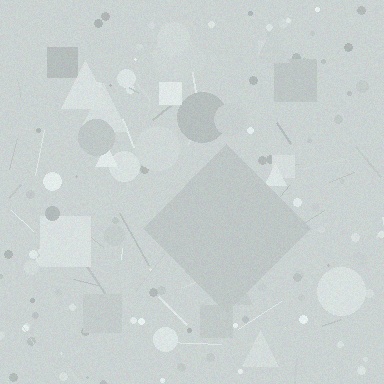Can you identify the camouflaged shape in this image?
The camouflaged shape is a diamond.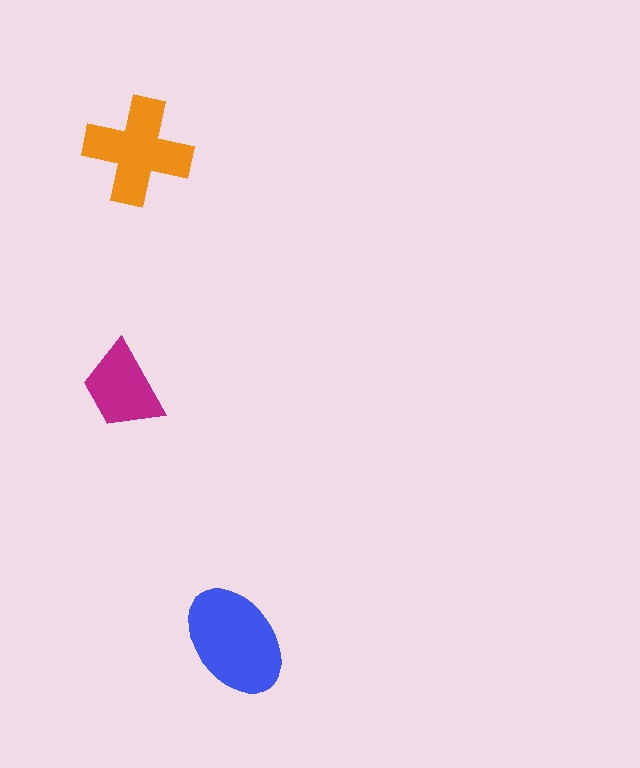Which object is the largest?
The blue ellipse.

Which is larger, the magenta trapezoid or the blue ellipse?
The blue ellipse.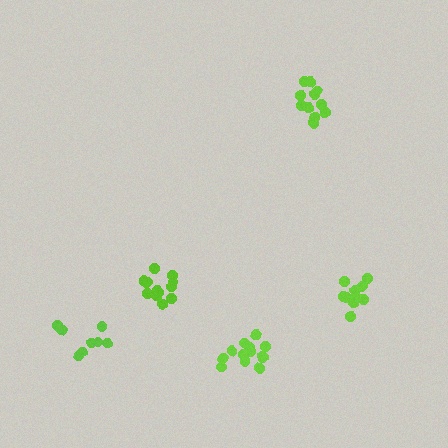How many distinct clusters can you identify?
There are 5 distinct clusters.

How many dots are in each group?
Group 1: 13 dots, Group 2: 12 dots, Group 3: 11 dots, Group 4: 10 dots, Group 5: 8 dots (54 total).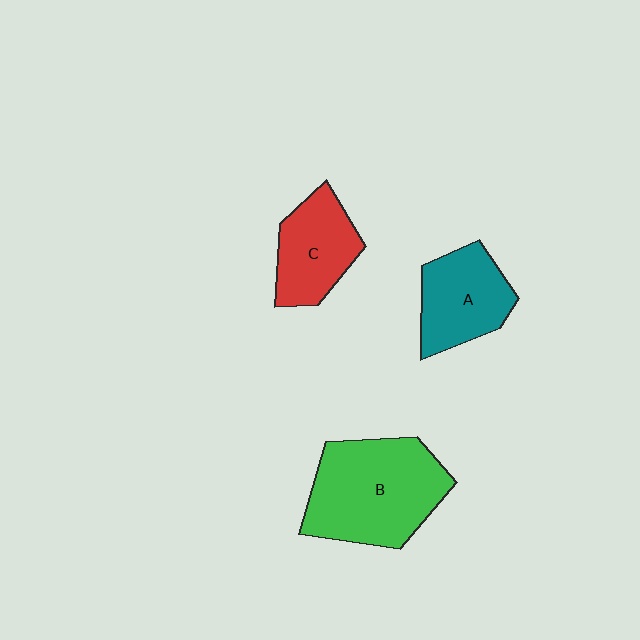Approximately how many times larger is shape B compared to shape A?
Approximately 1.6 times.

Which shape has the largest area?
Shape B (green).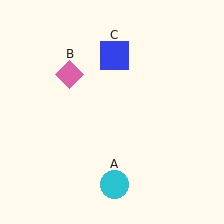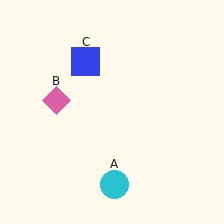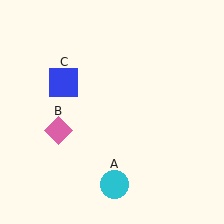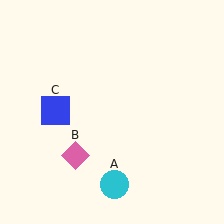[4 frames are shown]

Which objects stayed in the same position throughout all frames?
Cyan circle (object A) remained stationary.